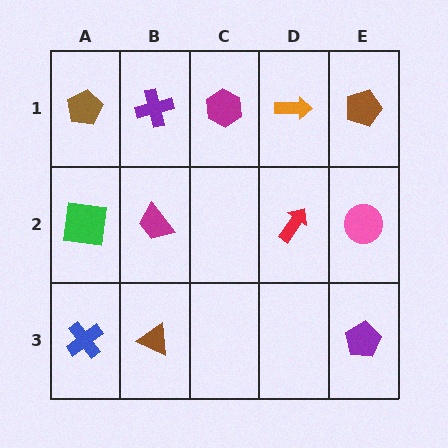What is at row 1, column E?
A brown pentagon.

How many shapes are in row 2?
4 shapes.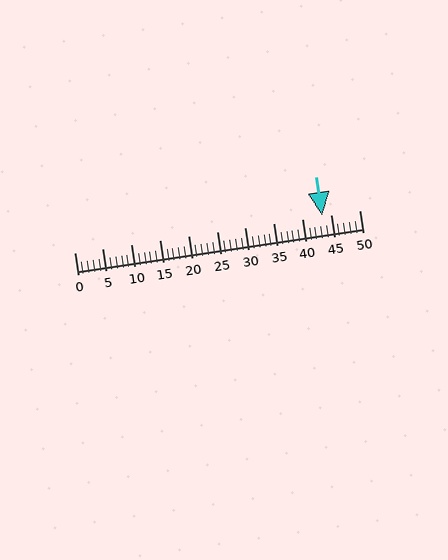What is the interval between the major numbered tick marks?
The major tick marks are spaced 5 units apart.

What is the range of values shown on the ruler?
The ruler shows values from 0 to 50.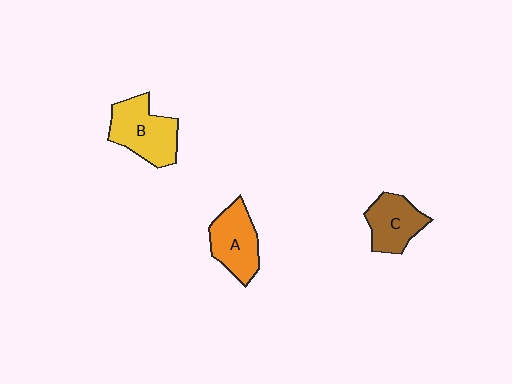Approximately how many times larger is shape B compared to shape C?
Approximately 1.3 times.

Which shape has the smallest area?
Shape C (brown).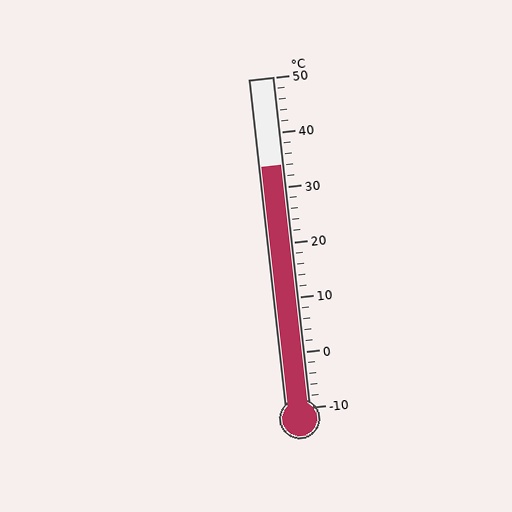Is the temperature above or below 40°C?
The temperature is below 40°C.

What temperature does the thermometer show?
The thermometer shows approximately 34°C.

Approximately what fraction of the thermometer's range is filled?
The thermometer is filled to approximately 75% of its range.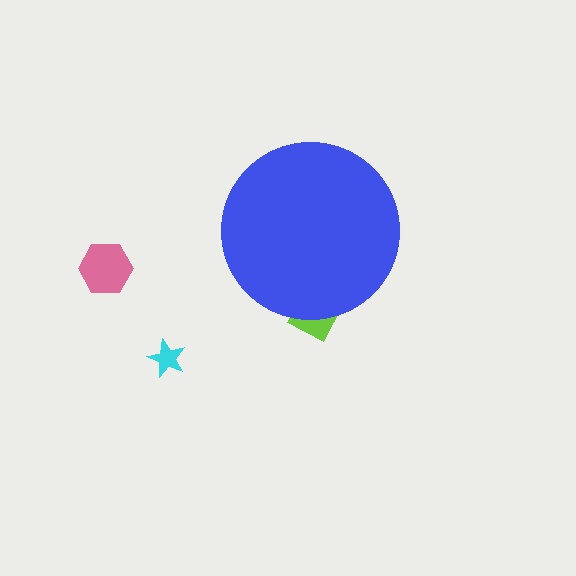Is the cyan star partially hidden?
No, the cyan star is fully visible.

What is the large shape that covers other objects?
A blue circle.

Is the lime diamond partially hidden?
Yes, the lime diamond is partially hidden behind the blue circle.